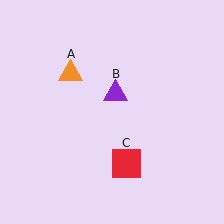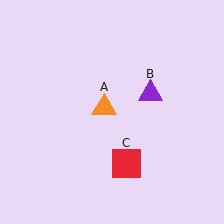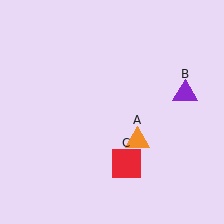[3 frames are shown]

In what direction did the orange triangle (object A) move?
The orange triangle (object A) moved down and to the right.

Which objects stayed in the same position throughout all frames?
Red square (object C) remained stationary.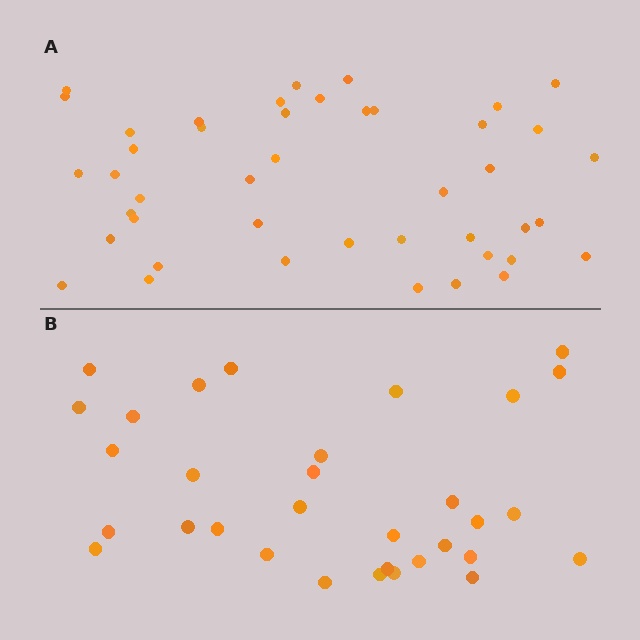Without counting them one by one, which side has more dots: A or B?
Region A (the top region) has more dots.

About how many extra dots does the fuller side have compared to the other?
Region A has roughly 12 or so more dots than region B.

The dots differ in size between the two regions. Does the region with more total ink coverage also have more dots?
No. Region B has more total ink coverage because its dots are larger, but region A actually contains more individual dots. Total area can be misleading — the number of items is what matters here.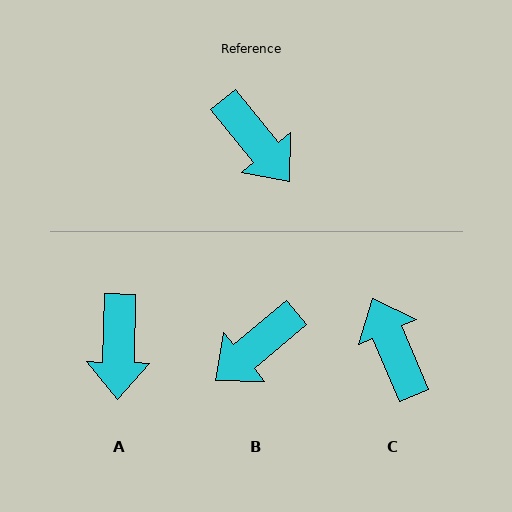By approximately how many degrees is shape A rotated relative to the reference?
Approximately 41 degrees clockwise.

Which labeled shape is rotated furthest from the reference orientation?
C, about 164 degrees away.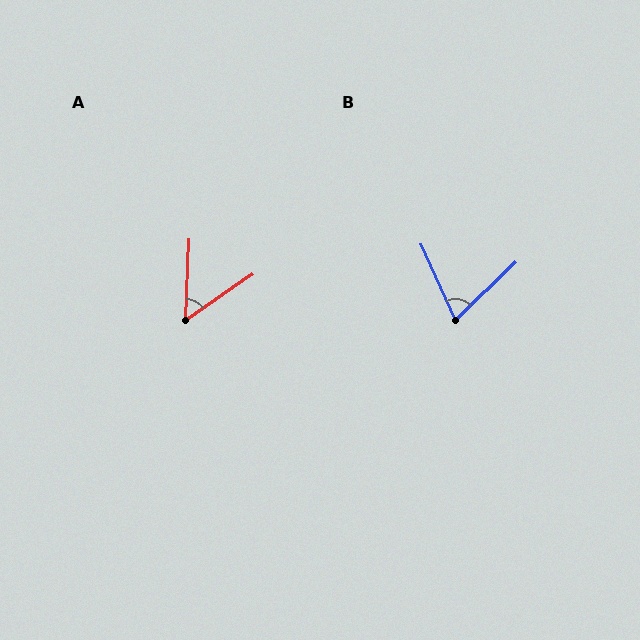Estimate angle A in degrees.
Approximately 53 degrees.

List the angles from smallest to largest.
A (53°), B (70°).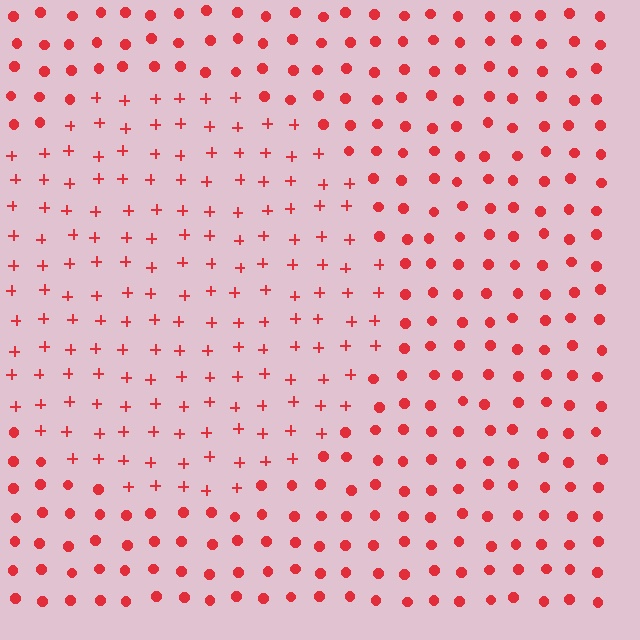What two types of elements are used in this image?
The image uses plus signs inside the circle region and circles outside it.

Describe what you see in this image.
The image is filled with small red elements arranged in a uniform grid. A circle-shaped region contains plus signs, while the surrounding area contains circles. The boundary is defined purely by the change in element shape.